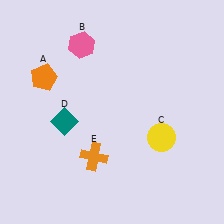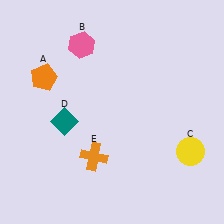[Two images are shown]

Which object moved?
The yellow circle (C) moved right.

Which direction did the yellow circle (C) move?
The yellow circle (C) moved right.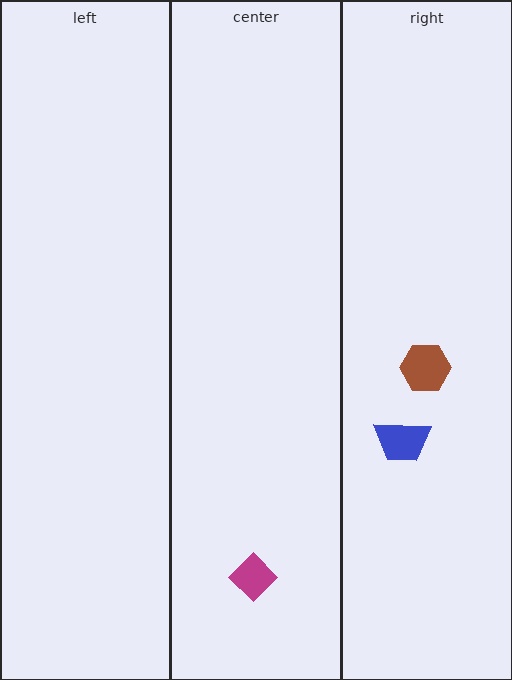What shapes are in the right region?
The brown hexagon, the blue trapezoid.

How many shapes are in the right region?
2.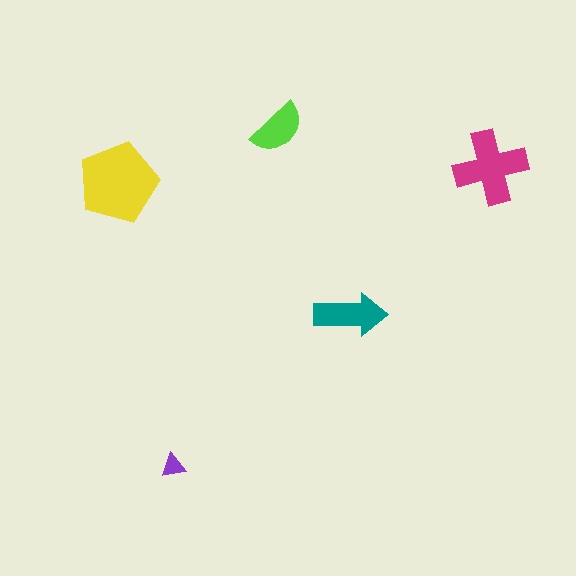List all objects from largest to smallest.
The yellow pentagon, the magenta cross, the teal arrow, the lime semicircle, the purple triangle.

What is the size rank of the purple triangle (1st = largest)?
5th.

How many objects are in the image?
There are 5 objects in the image.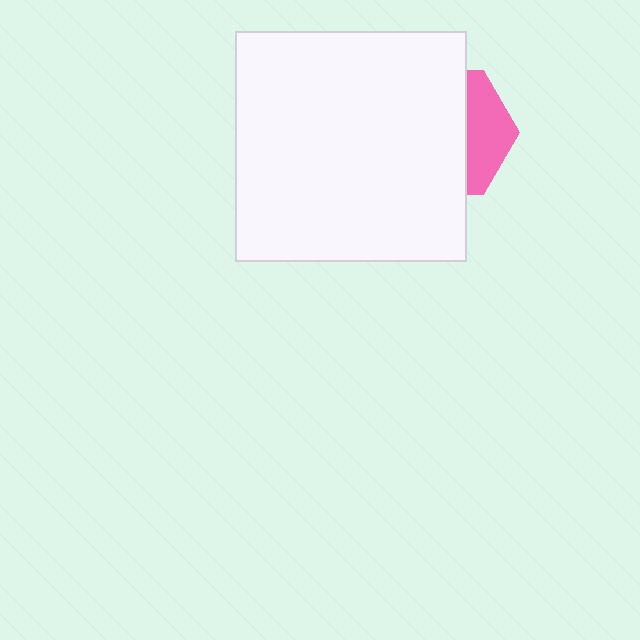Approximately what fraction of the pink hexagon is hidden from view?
Roughly 68% of the pink hexagon is hidden behind the white square.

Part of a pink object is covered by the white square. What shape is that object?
It is a hexagon.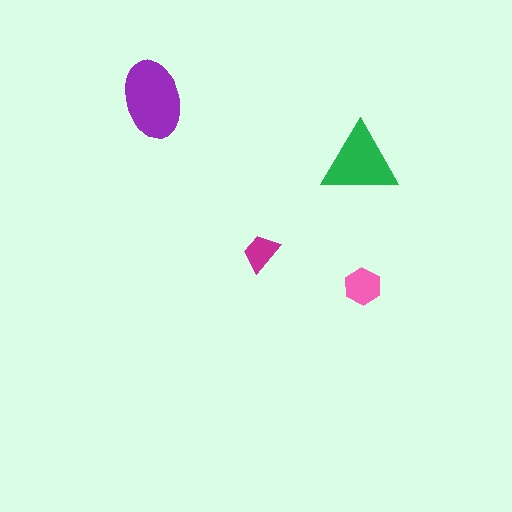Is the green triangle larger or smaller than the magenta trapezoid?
Larger.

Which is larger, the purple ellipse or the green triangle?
The purple ellipse.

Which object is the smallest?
The magenta trapezoid.